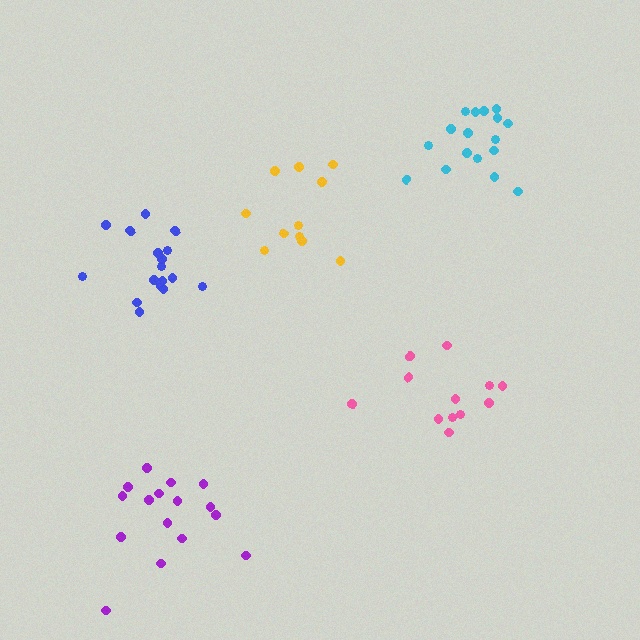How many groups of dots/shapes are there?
There are 5 groups.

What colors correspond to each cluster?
The clusters are colored: yellow, cyan, purple, pink, blue.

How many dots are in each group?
Group 1: 11 dots, Group 2: 17 dots, Group 3: 16 dots, Group 4: 12 dots, Group 5: 17 dots (73 total).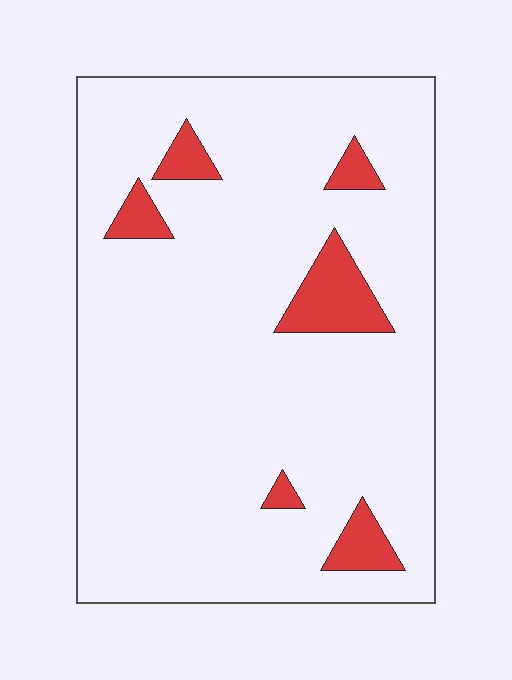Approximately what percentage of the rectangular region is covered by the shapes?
Approximately 10%.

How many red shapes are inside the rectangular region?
6.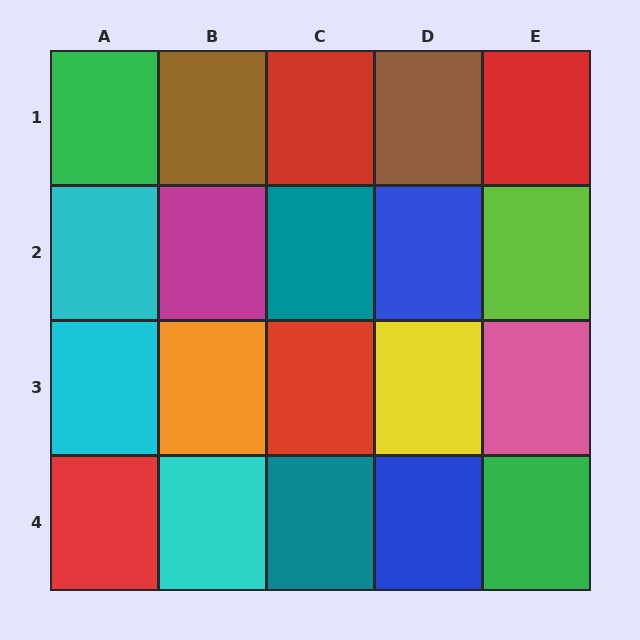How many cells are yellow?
1 cell is yellow.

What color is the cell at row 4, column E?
Green.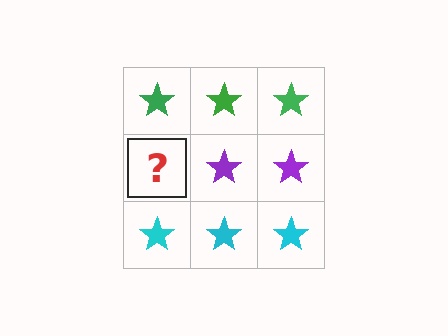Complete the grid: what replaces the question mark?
The question mark should be replaced with a purple star.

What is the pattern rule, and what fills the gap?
The rule is that each row has a consistent color. The gap should be filled with a purple star.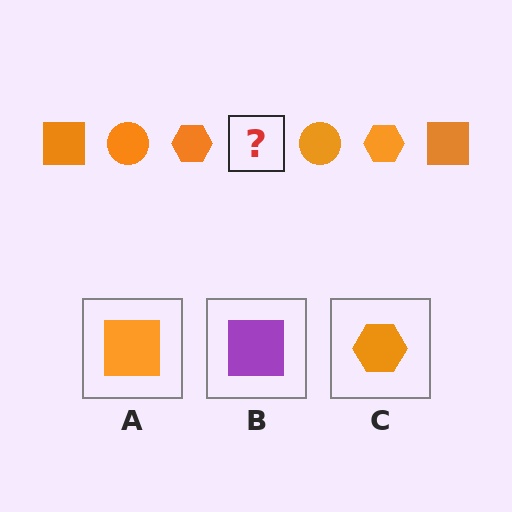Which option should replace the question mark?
Option A.